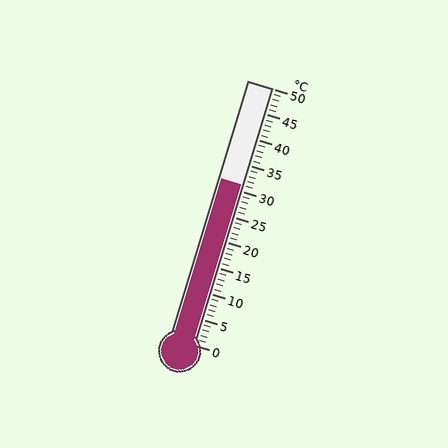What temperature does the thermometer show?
The thermometer shows approximately 31°C.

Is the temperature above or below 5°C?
The temperature is above 5°C.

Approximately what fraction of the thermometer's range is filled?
The thermometer is filled to approximately 60% of its range.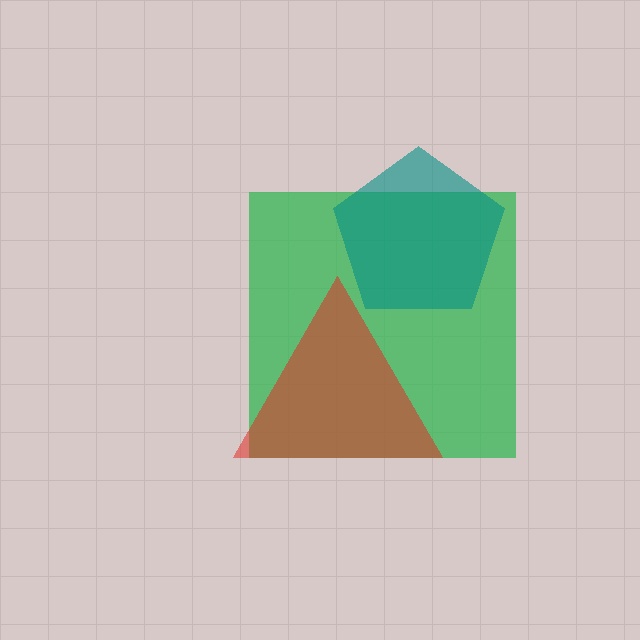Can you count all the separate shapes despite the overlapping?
Yes, there are 3 separate shapes.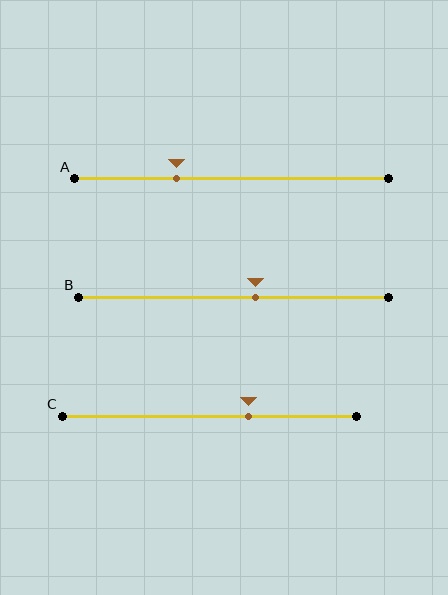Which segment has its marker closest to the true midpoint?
Segment B has its marker closest to the true midpoint.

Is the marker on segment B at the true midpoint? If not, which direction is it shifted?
No, the marker on segment B is shifted to the right by about 7% of the segment length.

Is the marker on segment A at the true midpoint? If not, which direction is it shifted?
No, the marker on segment A is shifted to the left by about 17% of the segment length.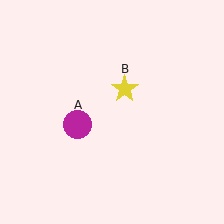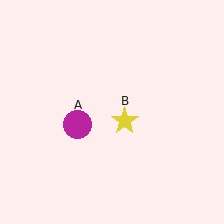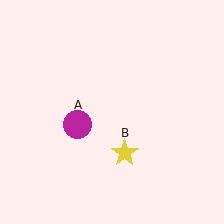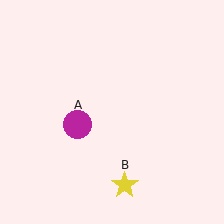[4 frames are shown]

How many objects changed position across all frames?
1 object changed position: yellow star (object B).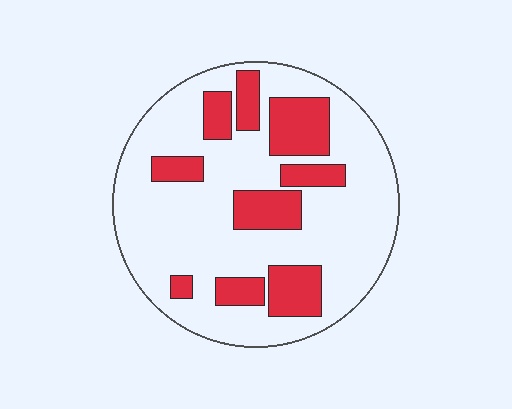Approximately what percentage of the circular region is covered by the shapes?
Approximately 25%.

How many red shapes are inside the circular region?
9.